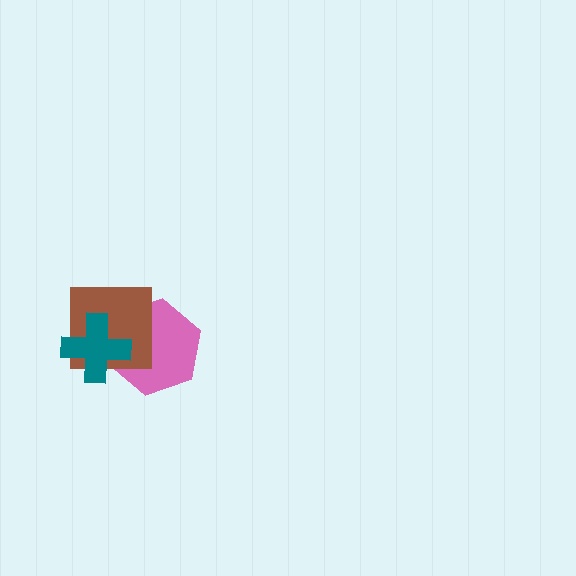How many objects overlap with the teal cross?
2 objects overlap with the teal cross.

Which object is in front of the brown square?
The teal cross is in front of the brown square.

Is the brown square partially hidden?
Yes, it is partially covered by another shape.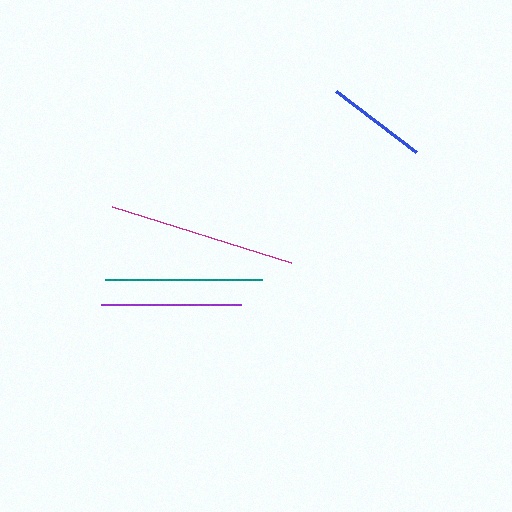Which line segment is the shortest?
The blue line is the shortest at approximately 100 pixels.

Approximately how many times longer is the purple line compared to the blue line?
The purple line is approximately 1.4 times the length of the blue line.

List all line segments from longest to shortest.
From longest to shortest: magenta, teal, purple, blue.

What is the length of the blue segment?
The blue segment is approximately 100 pixels long.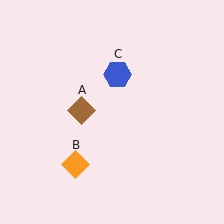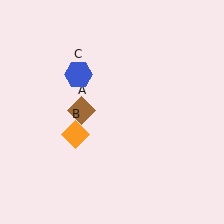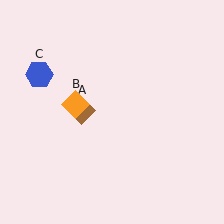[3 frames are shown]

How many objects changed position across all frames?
2 objects changed position: orange diamond (object B), blue hexagon (object C).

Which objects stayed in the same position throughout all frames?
Brown diamond (object A) remained stationary.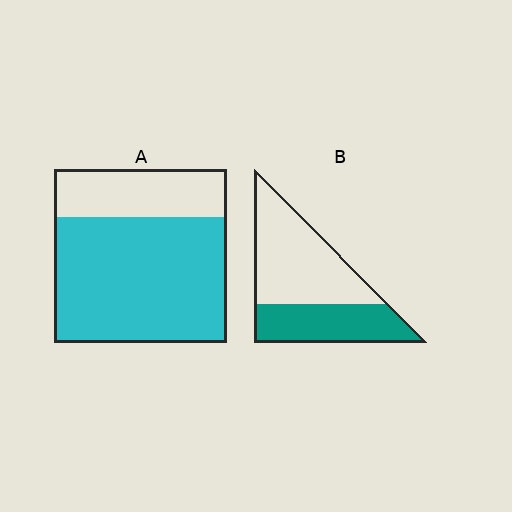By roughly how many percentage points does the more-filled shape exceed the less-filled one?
By roughly 35 percentage points (A over B).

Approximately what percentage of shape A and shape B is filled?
A is approximately 70% and B is approximately 40%.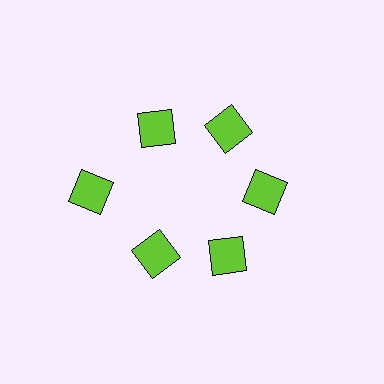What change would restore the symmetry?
The symmetry would be restored by moving it inward, back onto the ring so that all 6 diamonds sit at equal angles and equal distance from the center.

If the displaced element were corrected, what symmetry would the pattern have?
It would have 6-fold rotational symmetry — the pattern would map onto itself every 60 degrees.